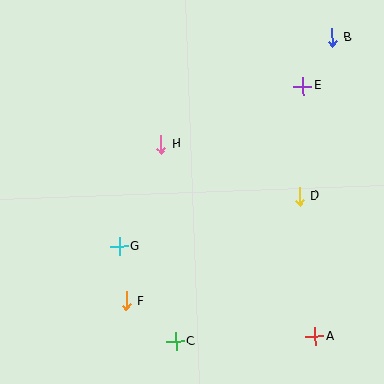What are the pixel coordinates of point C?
Point C is at (176, 342).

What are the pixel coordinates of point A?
Point A is at (315, 336).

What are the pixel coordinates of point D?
Point D is at (300, 196).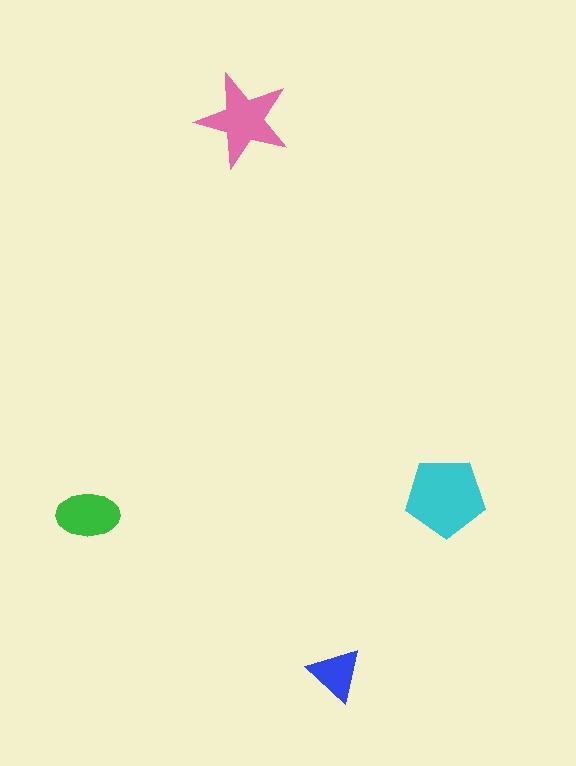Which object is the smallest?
The blue triangle.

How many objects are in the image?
There are 4 objects in the image.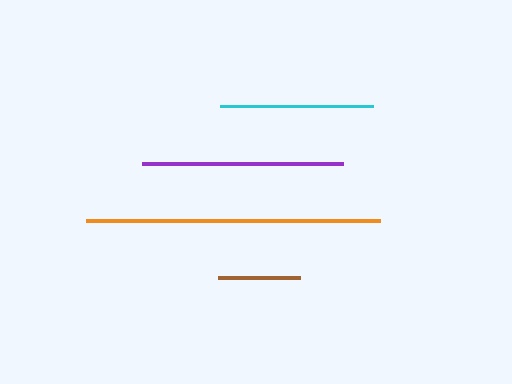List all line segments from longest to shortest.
From longest to shortest: orange, purple, cyan, brown.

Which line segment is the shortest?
The brown line is the shortest at approximately 83 pixels.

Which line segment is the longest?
The orange line is the longest at approximately 294 pixels.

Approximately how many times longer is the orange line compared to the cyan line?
The orange line is approximately 1.9 times the length of the cyan line.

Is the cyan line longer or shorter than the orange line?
The orange line is longer than the cyan line.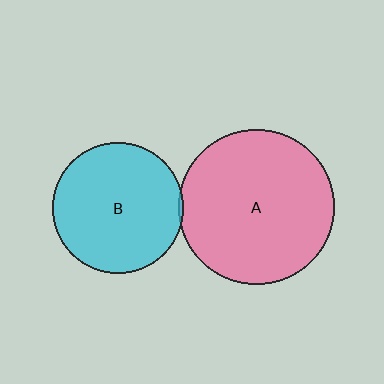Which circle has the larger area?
Circle A (pink).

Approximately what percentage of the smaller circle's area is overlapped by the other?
Approximately 5%.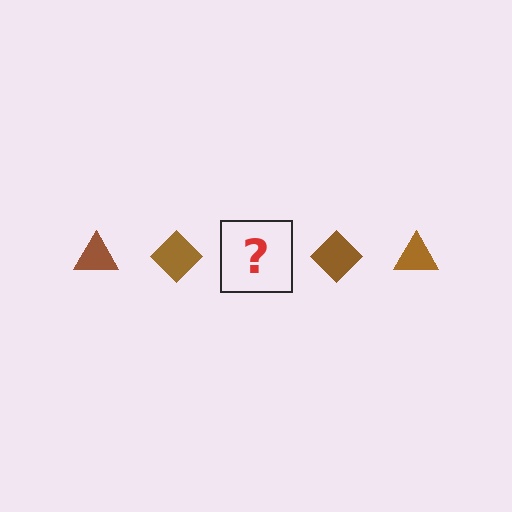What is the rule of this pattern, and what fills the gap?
The rule is that the pattern cycles through triangle, diamond shapes in brown. The gap should be filled with a brown triangle.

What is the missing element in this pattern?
The missing element is a brown triangle.